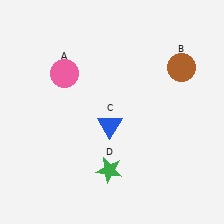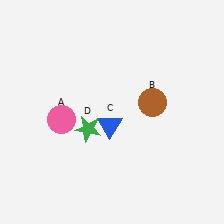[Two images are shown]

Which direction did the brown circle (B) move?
The brown circle (B) moved down.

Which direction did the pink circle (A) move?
The pink circle (A) moved down.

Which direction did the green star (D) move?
The green star (D) moved up.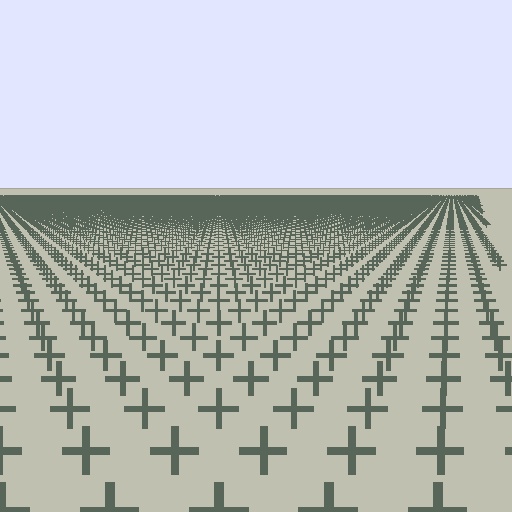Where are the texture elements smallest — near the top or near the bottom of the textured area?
Near the top.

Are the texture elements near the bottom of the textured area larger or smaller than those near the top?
Larger. Near the bottom, elements are closer to the viewer and appear at a bigger on-screen size.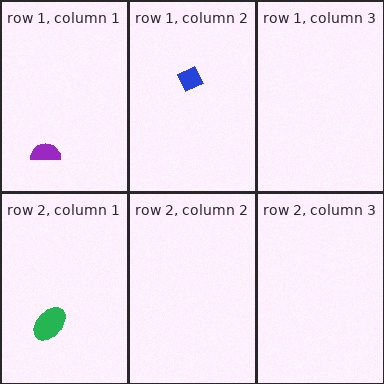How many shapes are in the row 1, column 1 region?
1.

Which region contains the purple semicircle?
The row 1, column 1 region.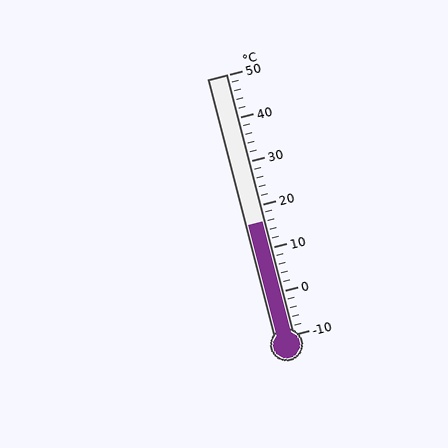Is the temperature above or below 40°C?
The temperature is below 40°C.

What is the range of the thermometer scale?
The thermometer scale ranges from -10°C to 50°C.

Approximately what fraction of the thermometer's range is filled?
The thermometer is filled to approximately 45% of its range.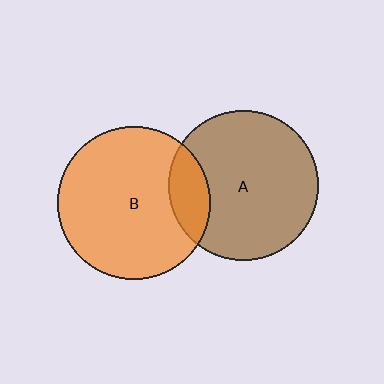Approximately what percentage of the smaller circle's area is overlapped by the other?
Approximately 15%.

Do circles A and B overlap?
Yes.